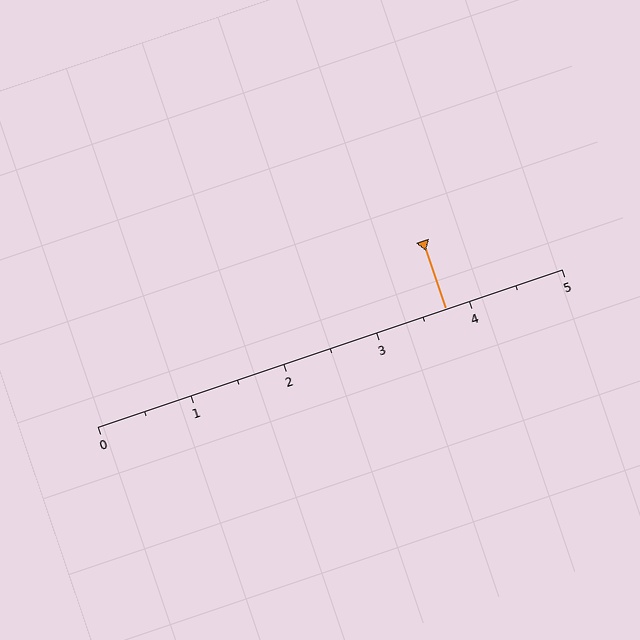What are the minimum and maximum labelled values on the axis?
The axis runs from 0 to 5.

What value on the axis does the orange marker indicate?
The marker indicates approximately 3.8.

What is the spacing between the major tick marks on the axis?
The major ticks are spaced 1 apart.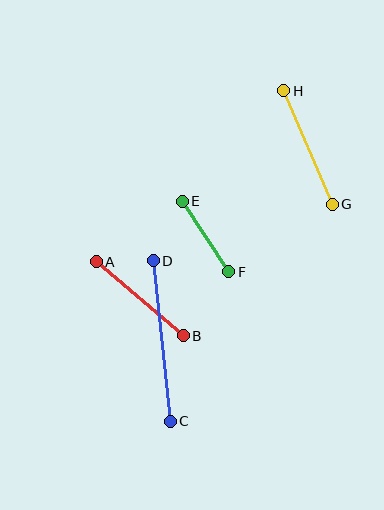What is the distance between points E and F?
The distance is approximately 85 pixels.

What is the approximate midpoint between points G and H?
The midpoint is at approximately (308, 147) pixels.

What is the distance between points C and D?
The distance is approximately 162 pixels.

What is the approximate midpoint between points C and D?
The midpoint is at approximately (162, 341) pixels.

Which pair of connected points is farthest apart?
Points C and D are farthest apart.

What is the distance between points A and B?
The distance is approximately 114 pixels.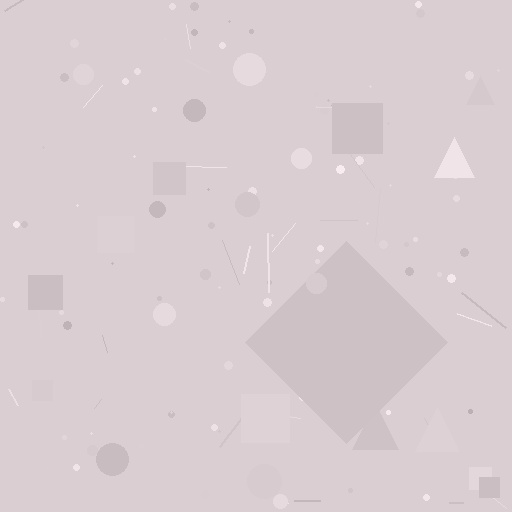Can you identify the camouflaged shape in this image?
The camouflaged shape is a diamond.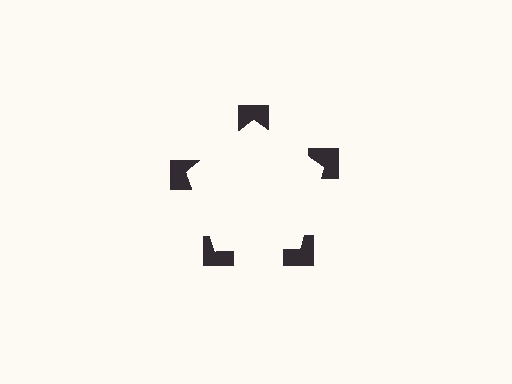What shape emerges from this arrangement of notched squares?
An illusory pentagon — its edges are inferred from the aligned wedge cuts in the notched squares, not physically drawn.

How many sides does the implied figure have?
5 sides.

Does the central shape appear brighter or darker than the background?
It typically appears slightly brighter than the background, even though no actual brightness change is drawn.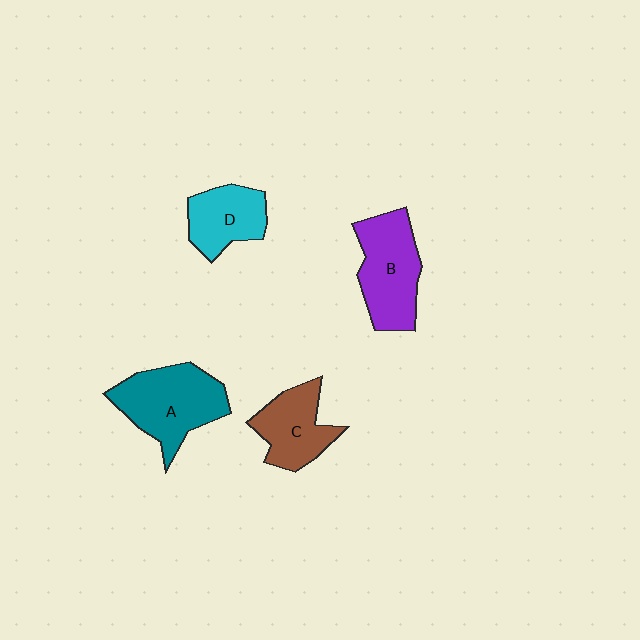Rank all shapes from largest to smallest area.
From largest to smallest: A (teal), B (purple), C (brown), D (cyan).